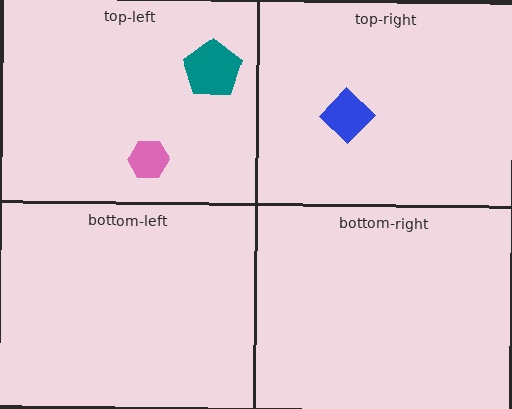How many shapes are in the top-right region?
1.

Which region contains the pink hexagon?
The top-left region.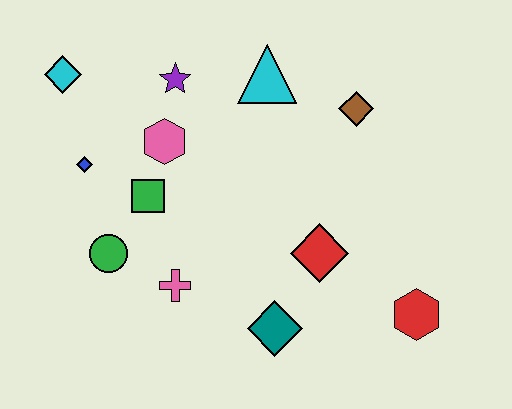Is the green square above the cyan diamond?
No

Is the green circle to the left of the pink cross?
Yes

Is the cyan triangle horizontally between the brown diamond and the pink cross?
Yes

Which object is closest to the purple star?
The pink hexagon is closest to the purple star.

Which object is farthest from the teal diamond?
The cyan diamond is farthest from the teal diamond.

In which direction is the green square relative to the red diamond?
The green square is to the left of the red diamond.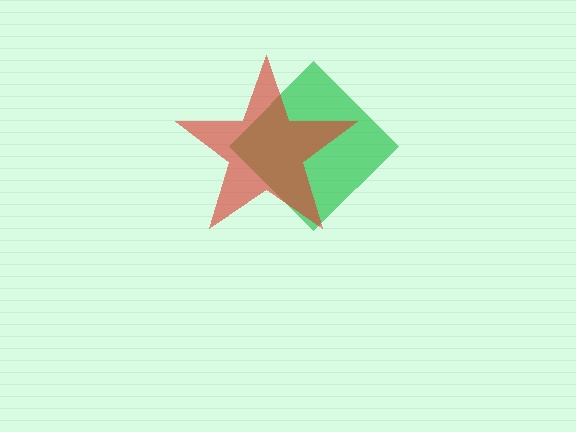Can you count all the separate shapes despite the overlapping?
Yes, there are 2 separate shapes.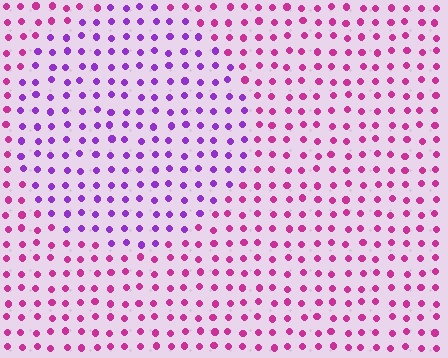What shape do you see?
I see a circle.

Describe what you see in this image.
The image is filled with small magenta elements in a uniform arrangement. A circle-shaped region is visible where the elements are tinted to a slightly different hue, forming a subtle color boundary.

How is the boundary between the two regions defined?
The boundary is defined purely by a slight shift in hue (about 42 degrees). Spacing, size, and orientation are identical on both sides.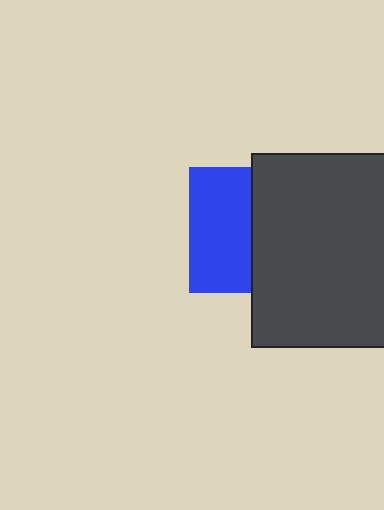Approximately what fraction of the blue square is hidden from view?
Roughly 51% of the blue square is hidden behind the dark gray rectangle.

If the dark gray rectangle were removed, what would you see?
You would see the complete blue square.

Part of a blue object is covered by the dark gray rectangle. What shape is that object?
It is a square.